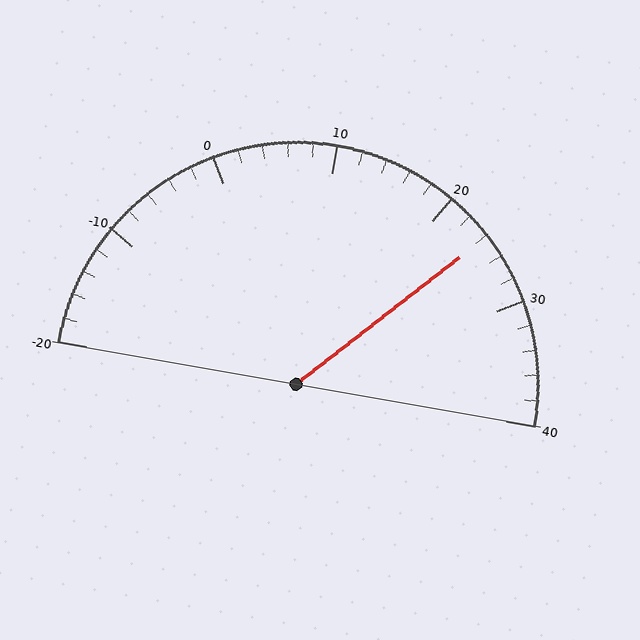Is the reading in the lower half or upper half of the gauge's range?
The reading is in the upper half of the range (-20 to 40).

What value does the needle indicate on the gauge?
The needle indicates approximately 24.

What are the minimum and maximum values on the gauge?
The gauge ranges from -20 to 40.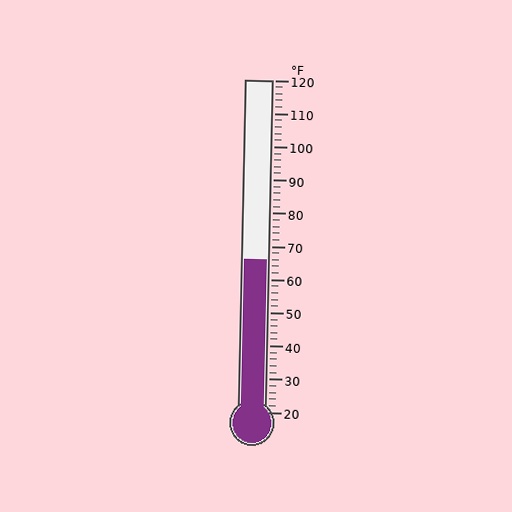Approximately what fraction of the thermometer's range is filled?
The thermometer is filled to approximately 45% of its range.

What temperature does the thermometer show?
The thermometer shows approximately 66°F.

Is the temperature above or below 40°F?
The temperature is above 40°F.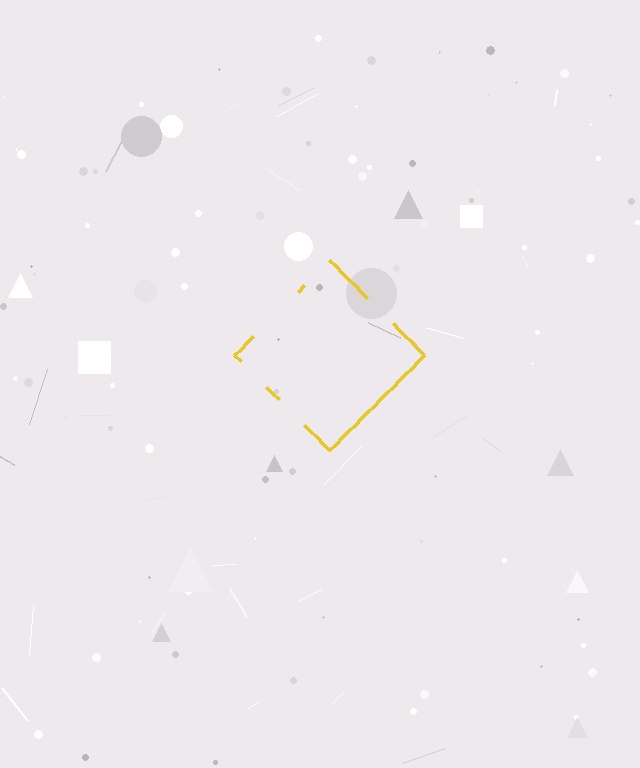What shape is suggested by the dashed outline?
The dashed outline suggests a diamond.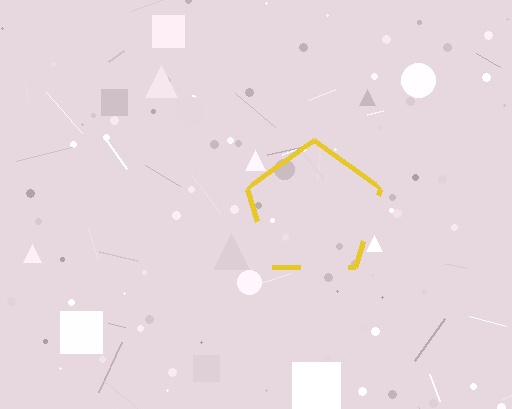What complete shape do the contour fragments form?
The contour fragments form a pentagon.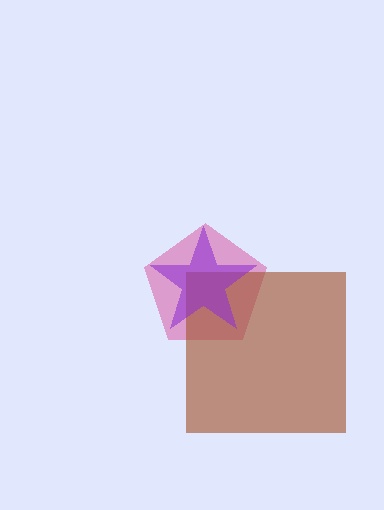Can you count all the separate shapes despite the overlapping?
Yes, there are 3 separate shapes.